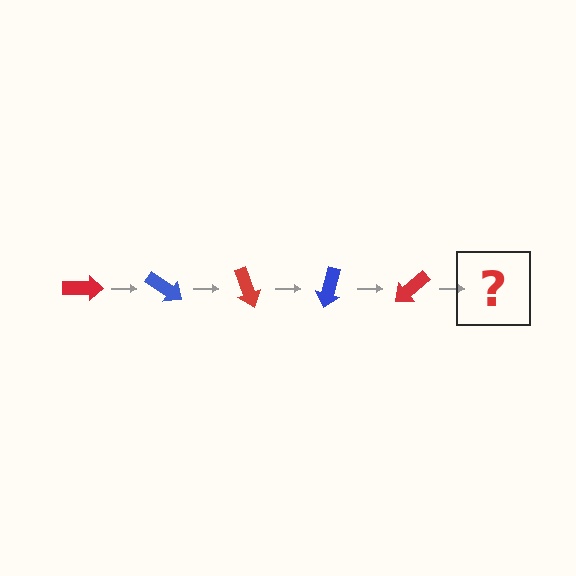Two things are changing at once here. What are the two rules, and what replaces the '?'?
The two rules are that it rotates 35 degrees each step and the color cycles through red and blue. The '?' should be a blue arrow, rotated 175 degrees from the start.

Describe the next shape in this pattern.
It should be a blue arrow, rotated 175 degrees from the start.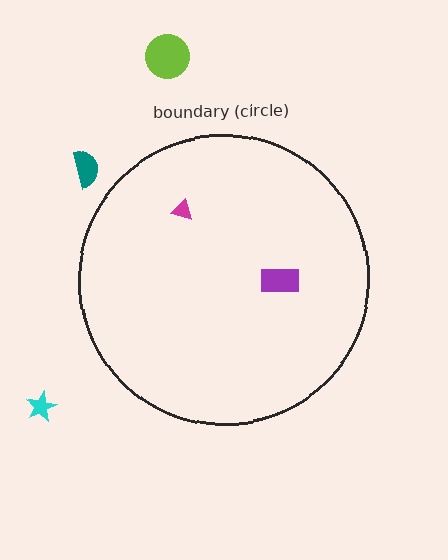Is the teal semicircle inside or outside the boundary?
Outside.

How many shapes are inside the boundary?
2 inside, 3 outside.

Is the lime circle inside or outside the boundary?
Outside.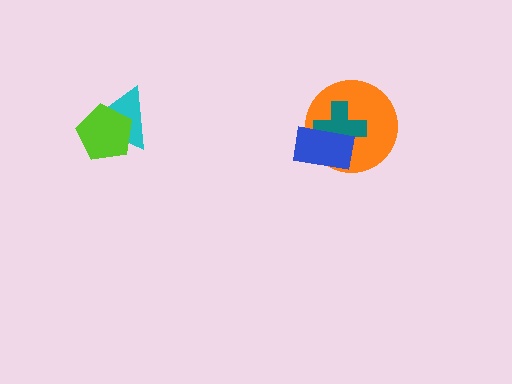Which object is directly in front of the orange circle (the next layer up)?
The teal cross is directly in front of the orange circle.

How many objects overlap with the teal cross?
2 objects overlap with the teal cross.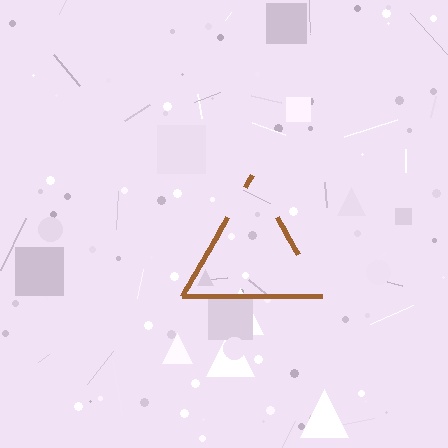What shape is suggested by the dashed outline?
The dashed outline suggests a triangle.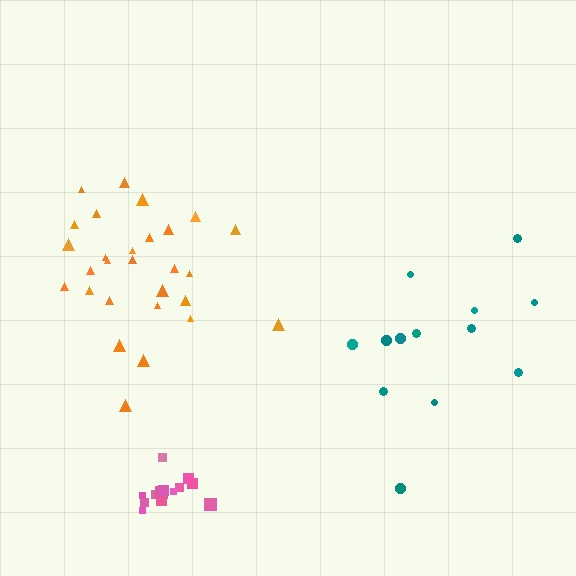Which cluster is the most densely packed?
Pink.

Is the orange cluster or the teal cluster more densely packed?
Orange.